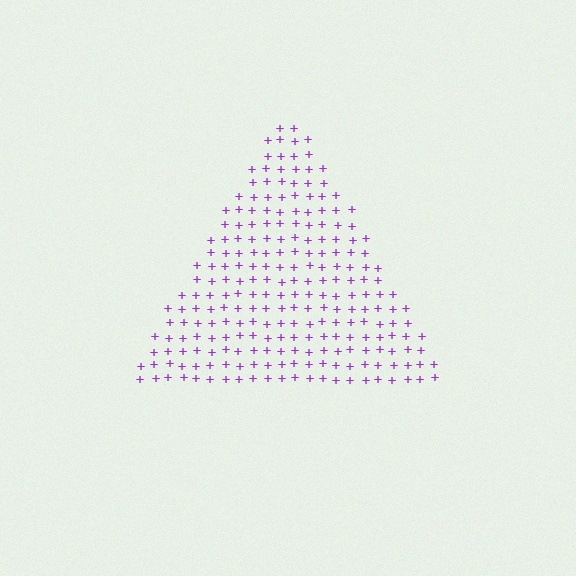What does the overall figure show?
The overall figure shows a triangle.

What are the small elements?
The small elements are plus signs.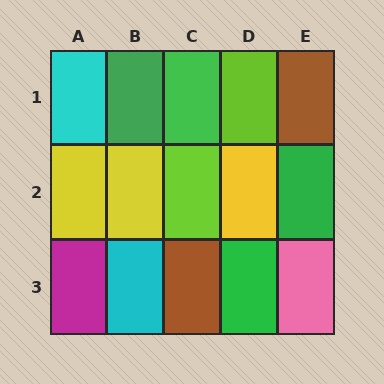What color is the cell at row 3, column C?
Brown.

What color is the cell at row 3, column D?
Green.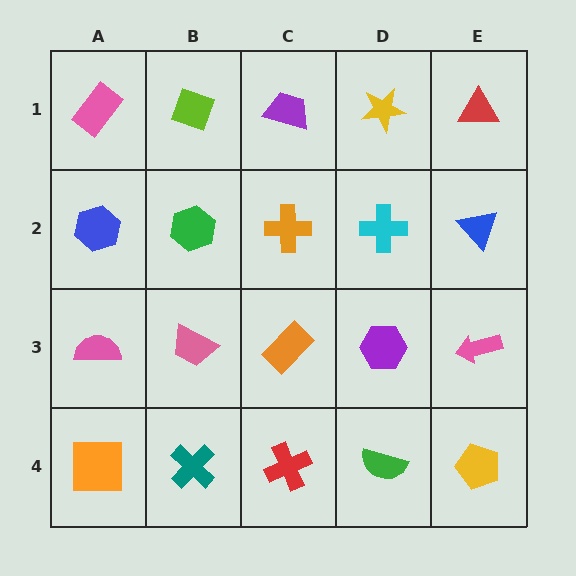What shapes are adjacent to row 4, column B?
A pink trapezoid (row 3, column B), an orange square (row 4, column A), a red cross (row 4, column C).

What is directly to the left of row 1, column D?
A purple trapezoid.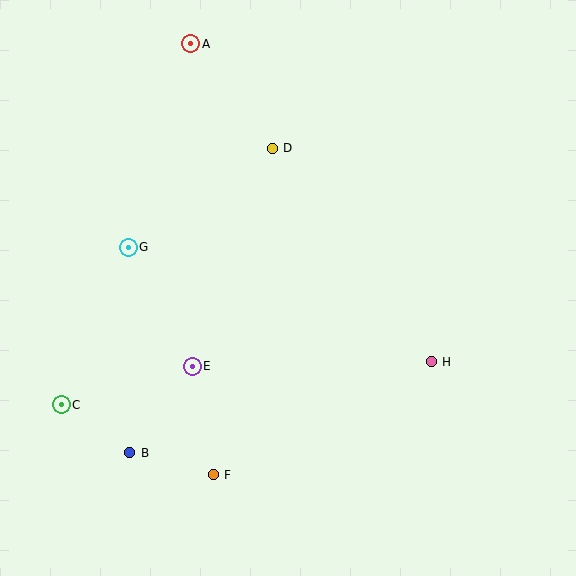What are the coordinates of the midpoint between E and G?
The midpoint between E and G is at (160, 307).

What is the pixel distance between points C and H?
The distance between C and H is 373 pixels.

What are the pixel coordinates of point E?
Point E is at (192, 366).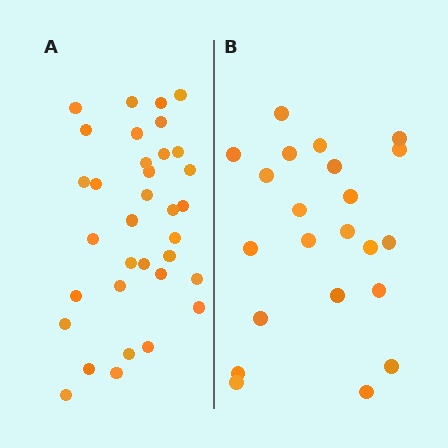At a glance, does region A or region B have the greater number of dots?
Region A (the left region) has more dots.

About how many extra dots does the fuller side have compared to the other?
Region A has roughly 12 or so more dots than region B.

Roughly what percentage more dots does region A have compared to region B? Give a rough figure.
About 55% more.